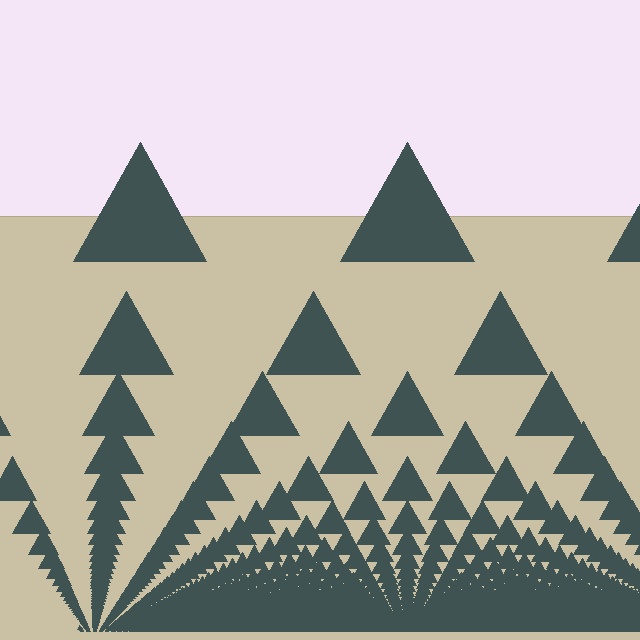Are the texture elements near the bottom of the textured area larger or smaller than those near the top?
Smaller. The gradient is inverted — elements near the bottom are smaller and denser.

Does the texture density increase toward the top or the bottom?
Density increases toward the bottom.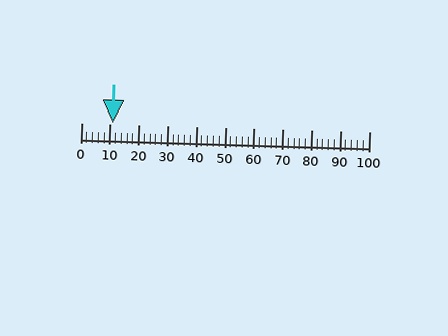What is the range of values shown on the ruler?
The ruler shows values from 0 to 100.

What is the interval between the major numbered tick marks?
The major tick marks are spaced 10 units apart.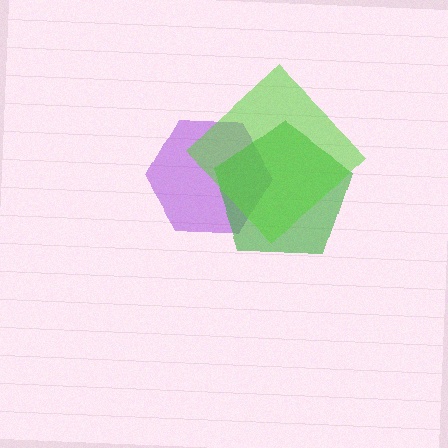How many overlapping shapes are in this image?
There are 3 overlapping shapes in the image.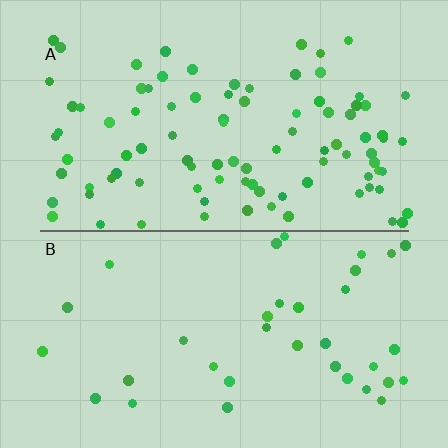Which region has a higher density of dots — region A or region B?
A (the top).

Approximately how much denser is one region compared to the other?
Approximately 2.6× — region A over region B.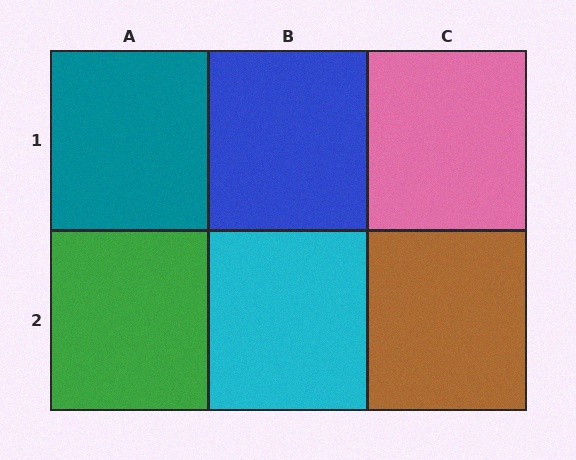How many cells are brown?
1 cell is brown.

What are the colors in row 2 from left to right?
Green, cyan, brown.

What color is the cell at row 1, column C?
Pink.